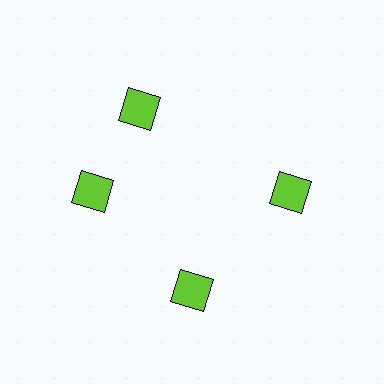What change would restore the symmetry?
The symmetry would be restored by rotating it back into even spacing with its neighbors so that all 4 diamonds sit at equal angles and equal distance from the center.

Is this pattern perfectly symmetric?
No. The 4 lime diamonds are arranged in a ring, but one element near the 12 o'clock position is rotated out of alignment along the ring, breaking the 4-fold rotational symmetry.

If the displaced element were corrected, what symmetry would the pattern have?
It would have 4-fold rotational symmetry — the pattern would map onto itself every 90 degrees.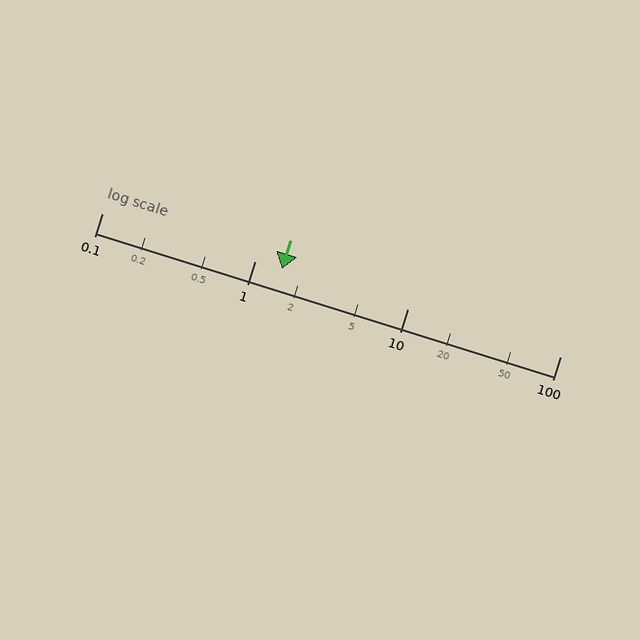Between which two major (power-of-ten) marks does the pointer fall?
The pointer is between 1 and 10.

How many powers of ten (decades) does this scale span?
The scale spans 3 decades, from 0.1 to 100.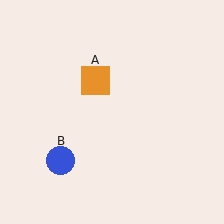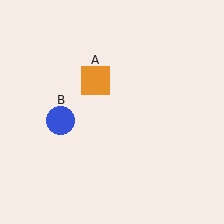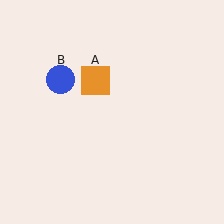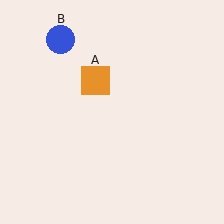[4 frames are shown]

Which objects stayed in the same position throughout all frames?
Orange square (object A) remained stationary.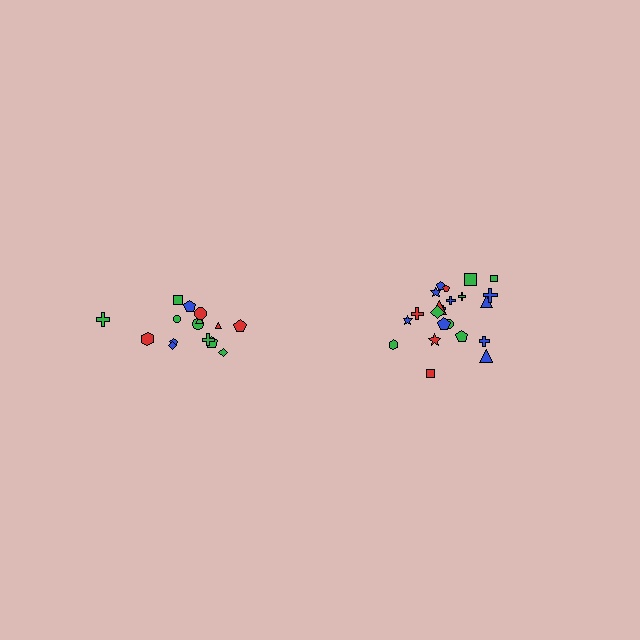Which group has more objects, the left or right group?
The right group.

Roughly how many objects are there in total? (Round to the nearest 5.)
Roughly 35 objects in total.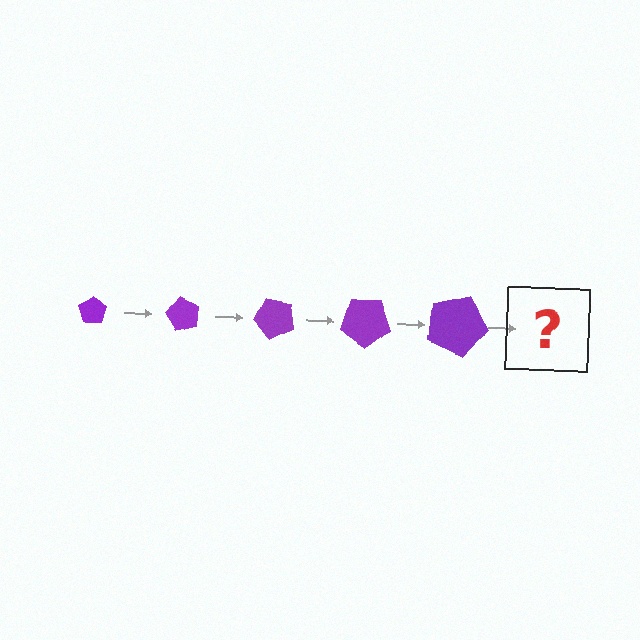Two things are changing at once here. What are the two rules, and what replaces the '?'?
The two rules are that the pentagon grows larger each step and it rotates 60 degrees each step. The '?' should be a pentagon, larger than the previous one and rotated 300 degrees from the start.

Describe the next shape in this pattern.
It should be a pentagon, larger than the previous one and rotated 300 degrees from the start.